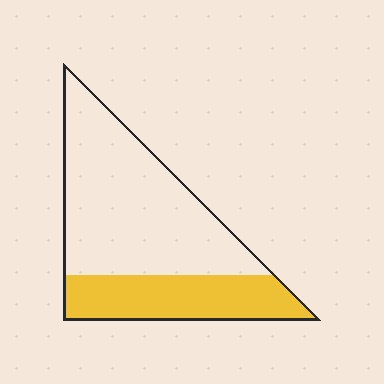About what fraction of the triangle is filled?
About one third (1/3).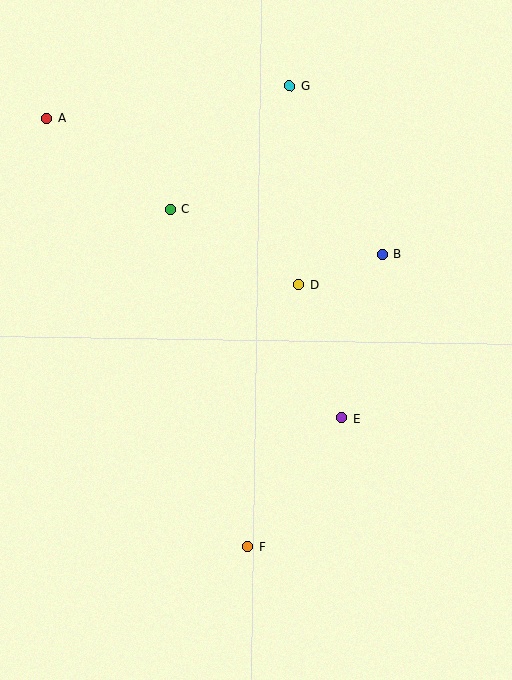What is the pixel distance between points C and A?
The distance between C and A is 153 pixels.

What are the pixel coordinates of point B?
Point B is at (382, 254).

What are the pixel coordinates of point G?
Point G is at (289, 86).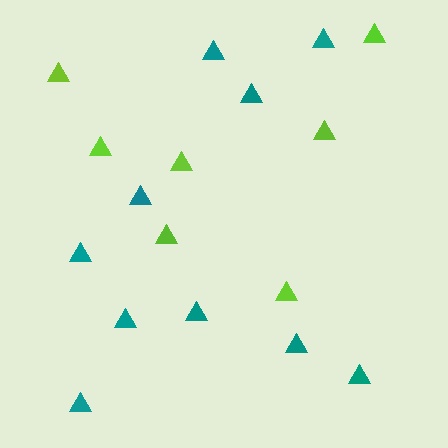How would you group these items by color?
There are 2 groups: one group of lime triangles (7) and one group of teal triangles (10).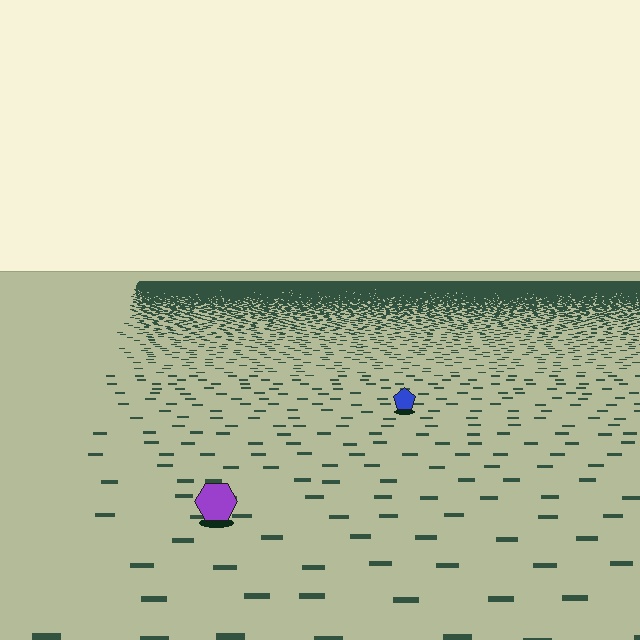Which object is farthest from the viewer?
The blue pentagon is farthest from the viewer. It appears smaller and the ground texture around it is denser.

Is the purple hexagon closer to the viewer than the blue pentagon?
Yes. The purple hexagon is closer — you can tell from the texture gradient: the ground texture is coarser near it.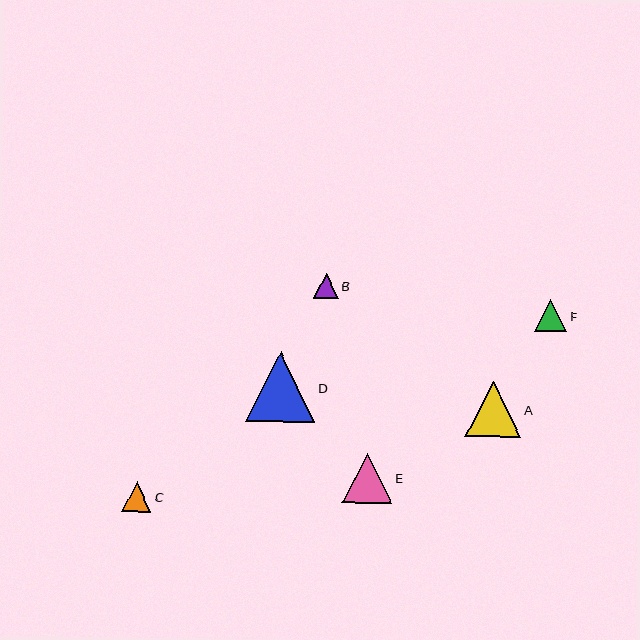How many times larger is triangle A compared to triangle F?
Triangle A is approximately 1.7 times the size of triangle F.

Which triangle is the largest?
Triangle D is the largest with a size of approximately 69 pixels.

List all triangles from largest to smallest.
From largest to smallest: D, A, E, F, C, B.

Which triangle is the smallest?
Triangle B is the smallest with a size of approximately 25 pixels.